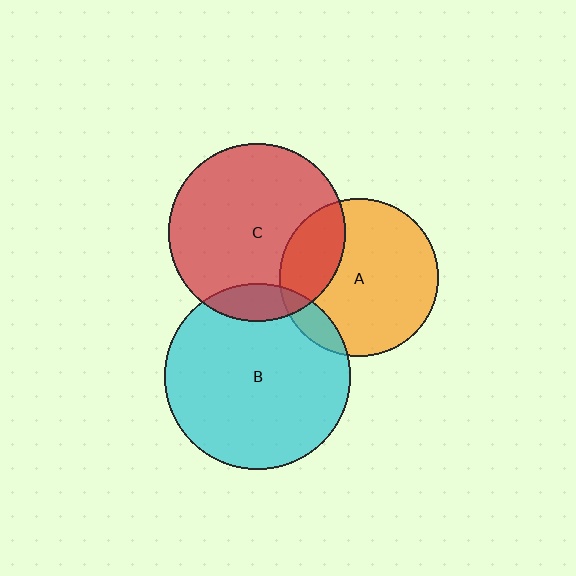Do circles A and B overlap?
Yes.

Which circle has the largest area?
Circle B (cyan).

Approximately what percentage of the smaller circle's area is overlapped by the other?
Approximately 10%.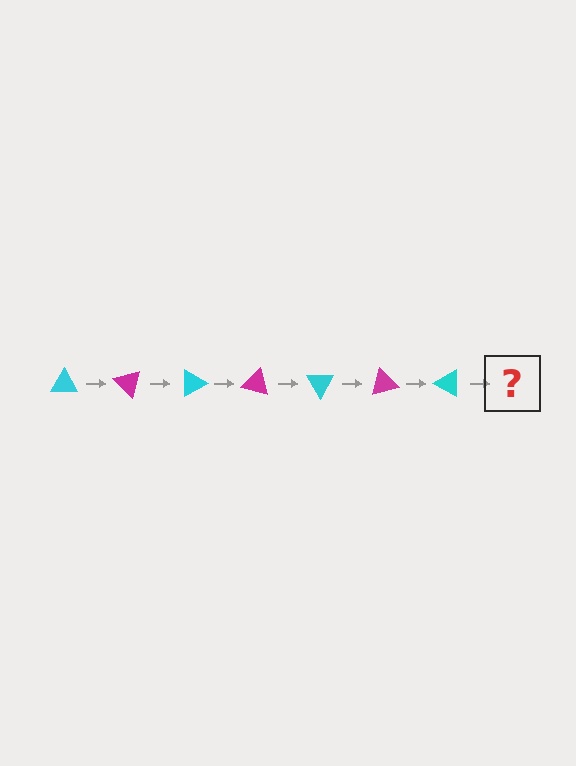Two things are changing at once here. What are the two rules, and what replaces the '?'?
The two rules are that it rotates 45 degrees each step and the color cycles through cyan and magenta. The '?' should be a magenta triangle, rotated 315 degrees from the start.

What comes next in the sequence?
The next element should be a magenta triangle, rotated 315 degrees from the start.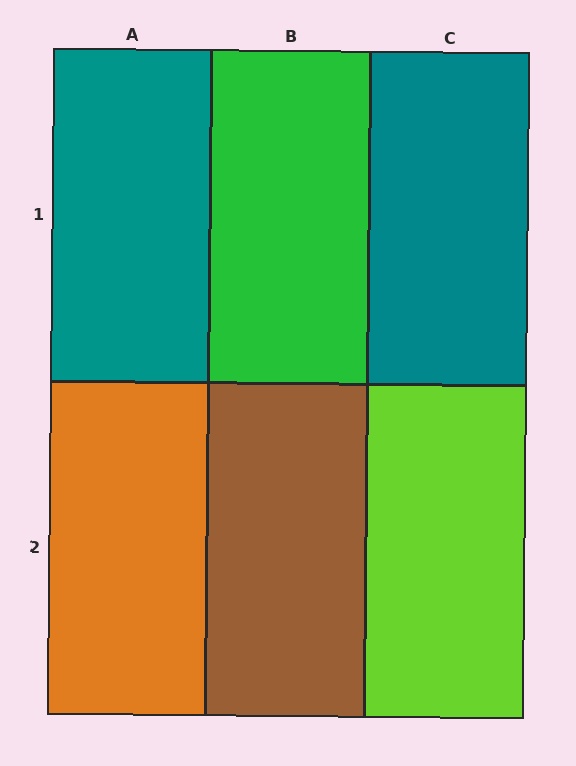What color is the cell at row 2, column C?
Lime.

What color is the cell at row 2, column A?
Orange.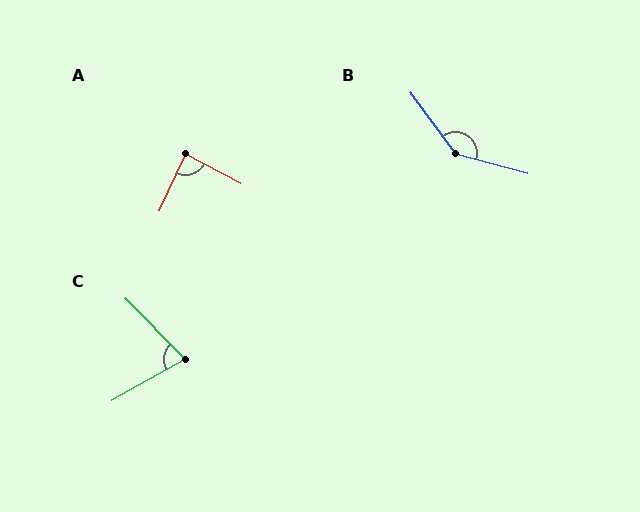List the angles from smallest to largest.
C (75°), A (87°), B (141°).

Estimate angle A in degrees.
Approximately 87 degrees.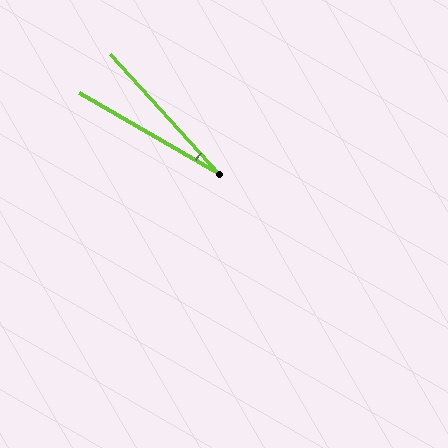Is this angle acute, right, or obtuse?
It is acute.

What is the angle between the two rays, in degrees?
Approximately 18 degrees.